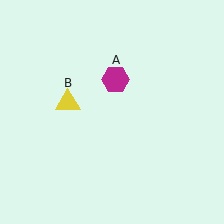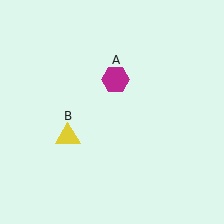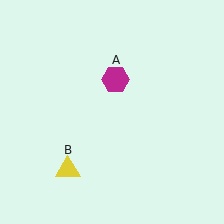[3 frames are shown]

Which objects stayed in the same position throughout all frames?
Magenta hexagon (object A) remained stationary.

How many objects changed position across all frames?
1 object changed position: yellow triangle (object B).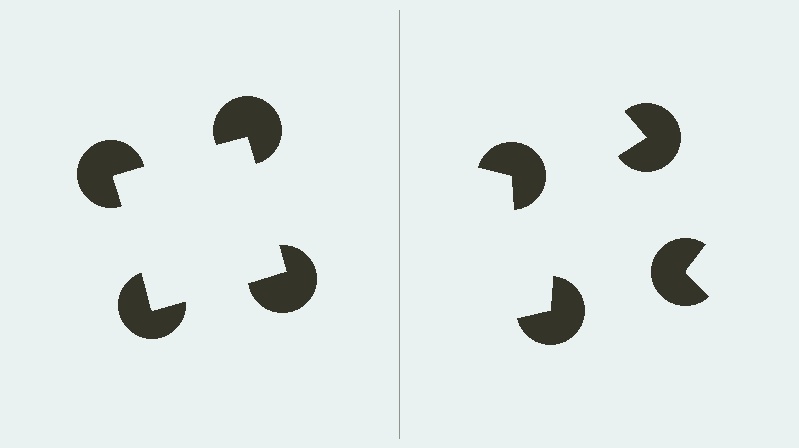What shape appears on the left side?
An illusory square.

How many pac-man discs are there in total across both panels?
8 — 4 on each side.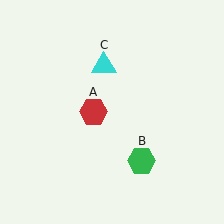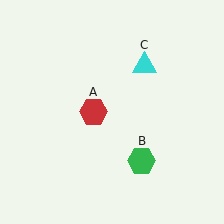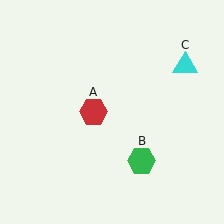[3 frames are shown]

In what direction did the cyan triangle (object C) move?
The cyan triangle (object C) moved right.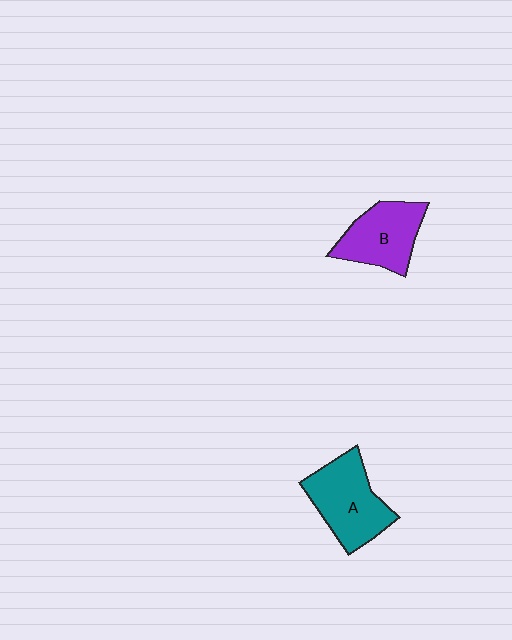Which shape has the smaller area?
Shape B (purple).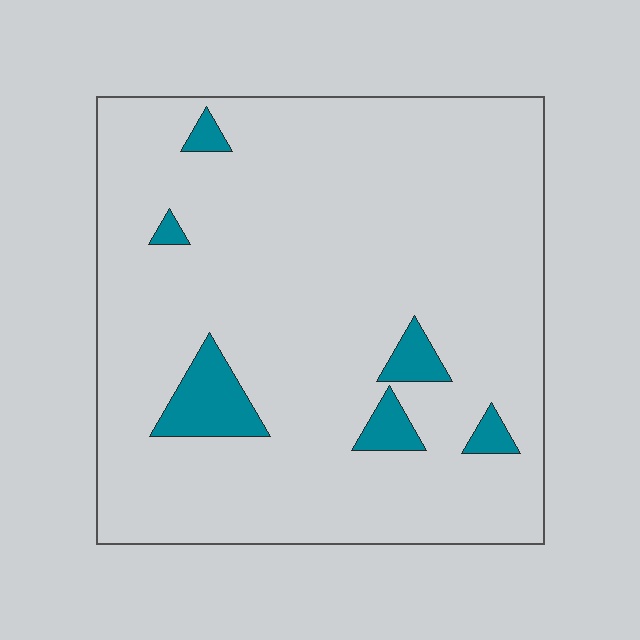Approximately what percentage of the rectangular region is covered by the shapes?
Approximately 10%.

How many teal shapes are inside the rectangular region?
6.